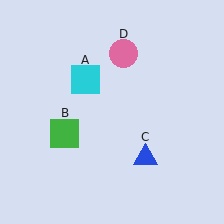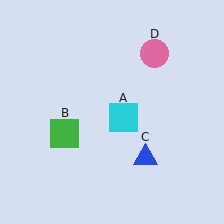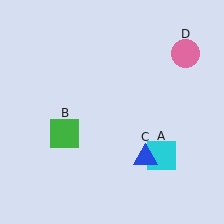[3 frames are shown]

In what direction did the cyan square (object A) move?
The cyan square (object A) moved down and to the right.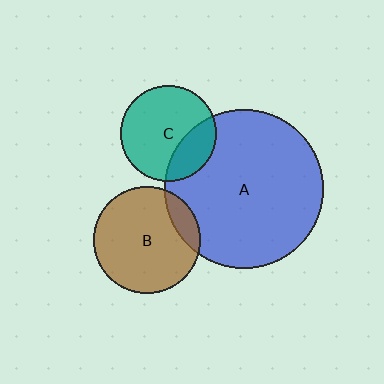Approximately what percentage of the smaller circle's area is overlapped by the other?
Approximately 25%.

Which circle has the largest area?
Circle A (blue).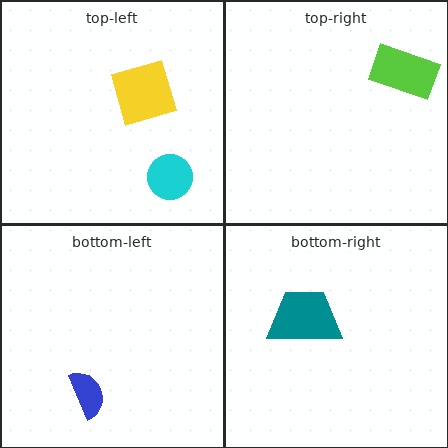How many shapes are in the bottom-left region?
1.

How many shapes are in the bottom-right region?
1.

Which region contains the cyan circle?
The top-left region.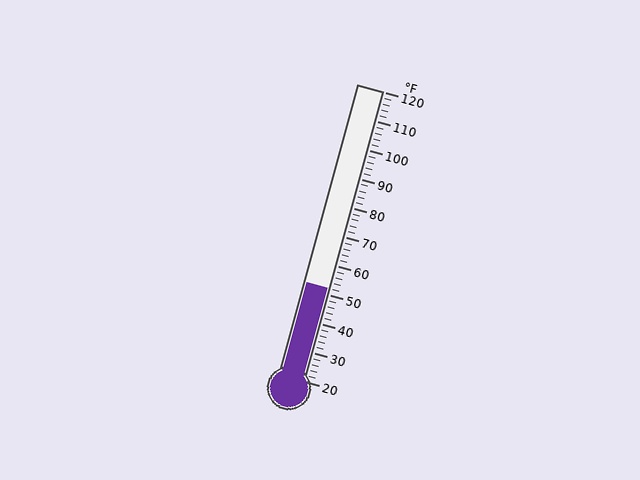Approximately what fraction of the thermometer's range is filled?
The thermometer is filled to approximately 30% of its range.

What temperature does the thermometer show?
The thermometer shows approximately 52°F.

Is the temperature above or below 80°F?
The temperature is below 80°F.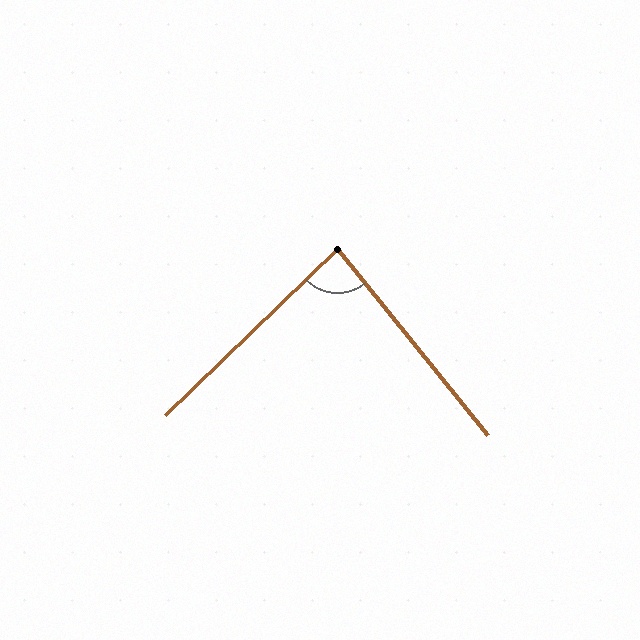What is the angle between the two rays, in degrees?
Approximately 85 degrees.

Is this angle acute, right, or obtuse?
It is acute.